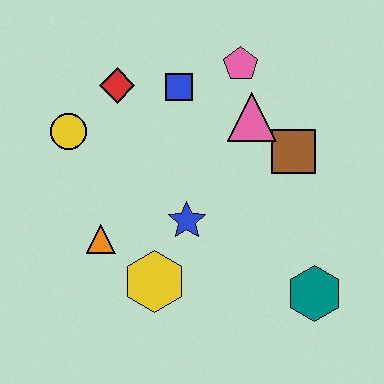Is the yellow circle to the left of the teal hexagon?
Yes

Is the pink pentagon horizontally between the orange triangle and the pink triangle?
Yes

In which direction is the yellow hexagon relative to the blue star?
The yellow hexagon is below the blue star.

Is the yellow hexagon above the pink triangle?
No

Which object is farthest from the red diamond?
The teal hexagon is farthest from the red diamond.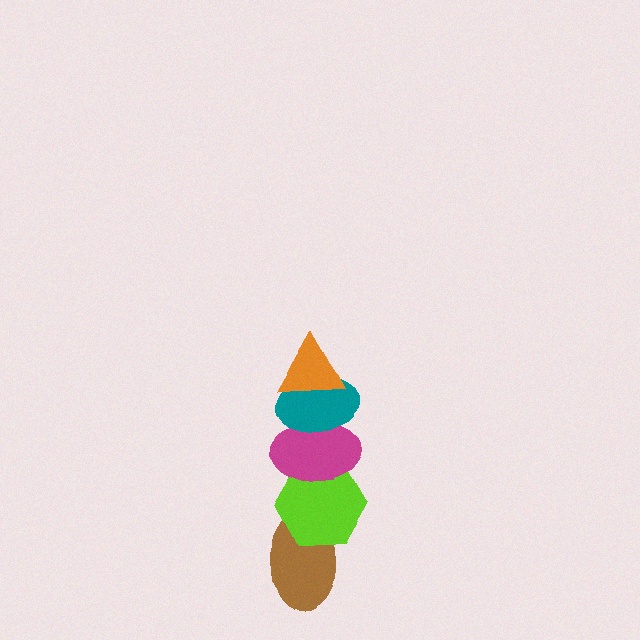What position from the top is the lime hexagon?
The lime hexagon is 4th from the top.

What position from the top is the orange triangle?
The orange triangle is 1st from the top.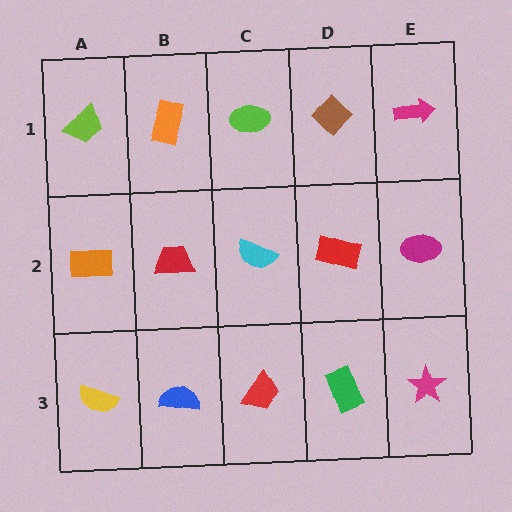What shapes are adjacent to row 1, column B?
A red trapezoid (row 2, column B), a lime trapezoid (row 1, column A), a lime ellipse (row 1, column C).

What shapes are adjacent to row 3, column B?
A red trapezoid (row 2, column B), a yellow semicircle (row 3, column A), a red trapezoid (row 3, column C).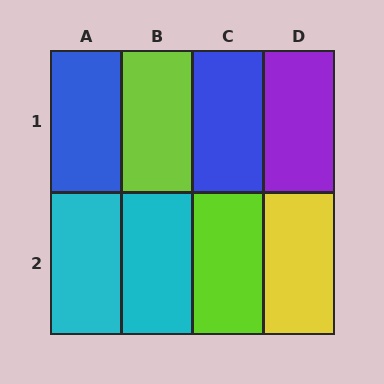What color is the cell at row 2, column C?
Lime.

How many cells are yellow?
1 cell is yellow.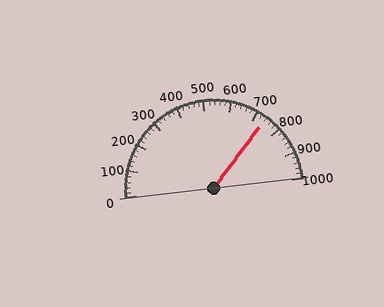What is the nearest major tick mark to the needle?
The nearest major tick mark is 700.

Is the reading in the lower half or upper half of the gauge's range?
The reading is in the upper half of the range (0 to 1000).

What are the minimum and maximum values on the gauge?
The gauge ranges from 0 to 1000.